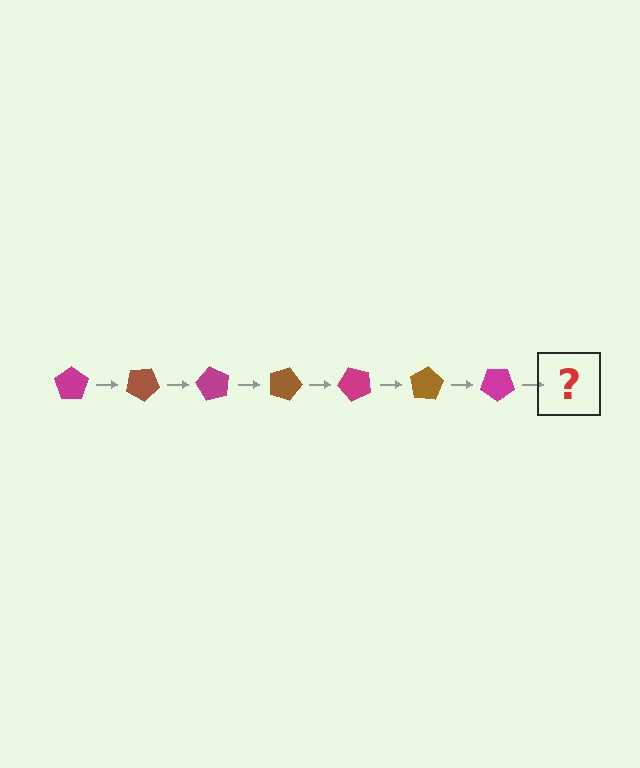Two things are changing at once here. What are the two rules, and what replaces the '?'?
The two rules are that it rotates 30 degrees each step and the color cycles through magenta and brown. The '?' should be a brown pentagon, rotated 210 degrees from the start.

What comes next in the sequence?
The next element should be a brown pentagon, rotated 210 degrees from the start.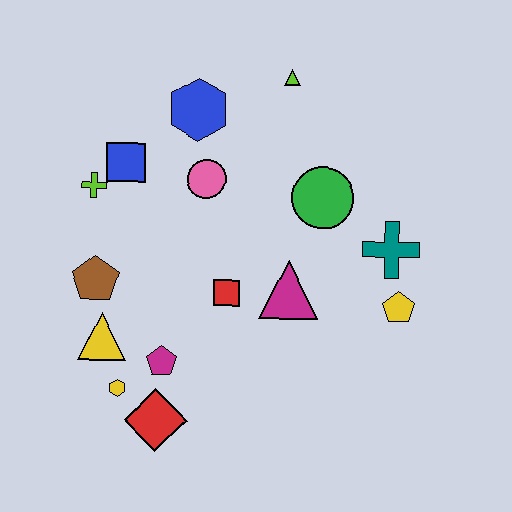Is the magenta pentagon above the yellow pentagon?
No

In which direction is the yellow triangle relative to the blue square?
The yellow triangle is below the blue square.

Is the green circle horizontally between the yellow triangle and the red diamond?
No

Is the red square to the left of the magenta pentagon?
No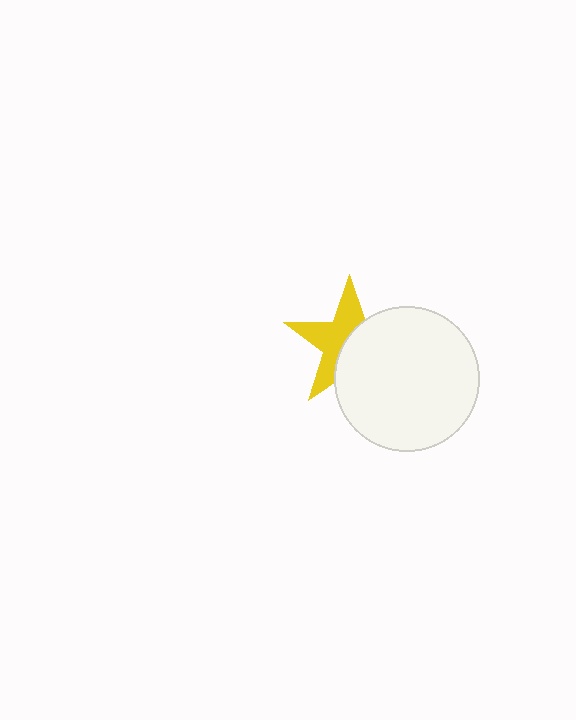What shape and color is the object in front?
The object in front is a white circle.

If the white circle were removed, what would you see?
You would see the complete yellow star.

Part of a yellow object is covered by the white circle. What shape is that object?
It is a star.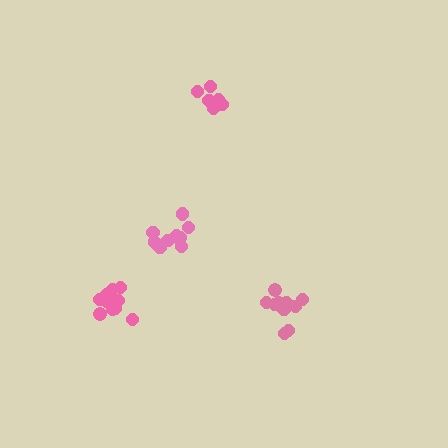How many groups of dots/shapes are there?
There are 4 groups.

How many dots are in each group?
Group 1: 11 dots, Group 2: 10 dots, Group 3: 10 dots, Group 4: 7 dots (38 total).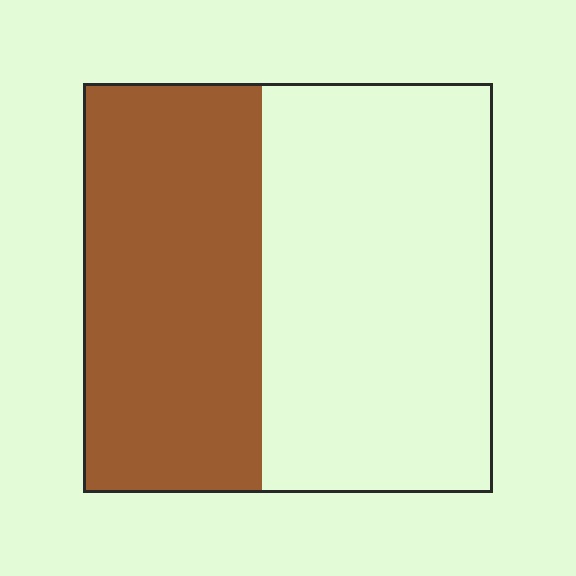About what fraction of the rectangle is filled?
About two fifths (2/5).